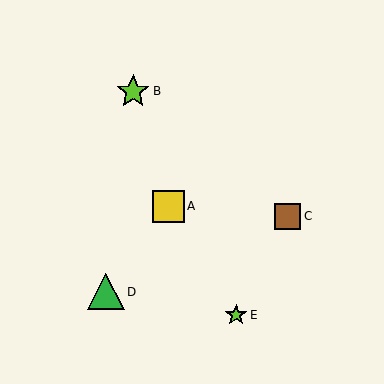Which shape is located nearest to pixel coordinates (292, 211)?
The brown square (labeled C) at (288, 216) is nearest to that location.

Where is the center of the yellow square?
The center of the yellow square is at (168, 206).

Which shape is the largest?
The green triangle (labeled D) is the largest.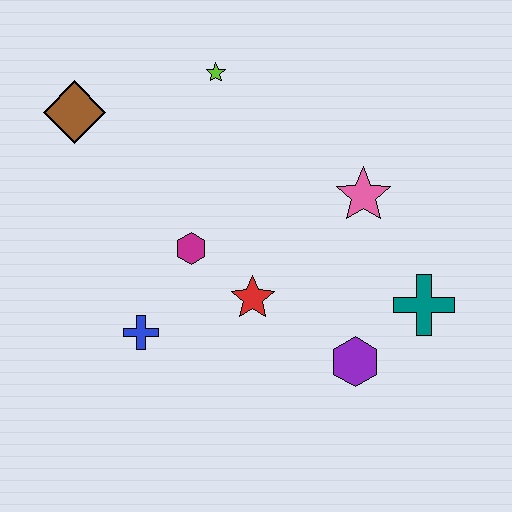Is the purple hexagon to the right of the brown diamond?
Yes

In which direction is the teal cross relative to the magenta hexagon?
The teal cross is to the right of the magenta hexagon.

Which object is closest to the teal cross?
The purple hexagon is closest to the teal cross.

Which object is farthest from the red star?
The brown diamond is farthest from the red star.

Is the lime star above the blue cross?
Yes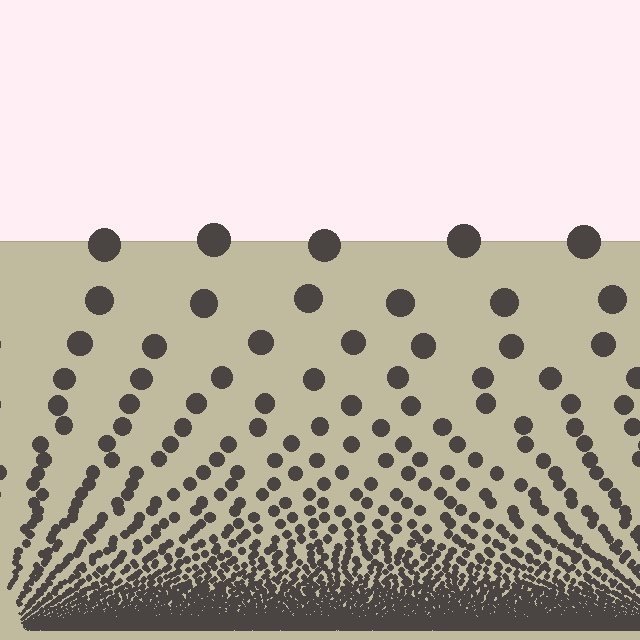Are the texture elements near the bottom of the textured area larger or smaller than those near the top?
Smaller. The gradient is inverted — elements near the bottom are smaller and denser.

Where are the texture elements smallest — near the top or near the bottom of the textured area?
Near the bottom.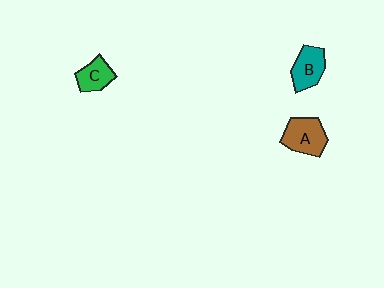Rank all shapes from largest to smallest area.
From largest to smallest: A (brown), B (teal), C (green).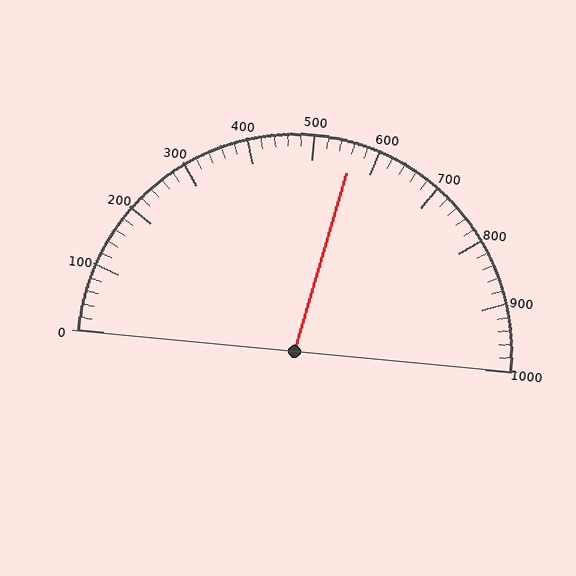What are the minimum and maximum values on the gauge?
The gauge ranges from 0 to 1000.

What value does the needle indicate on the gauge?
The needle indicates approximately 560.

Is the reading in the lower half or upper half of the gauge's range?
The reading is in the upper half of the range (0 to 1000).